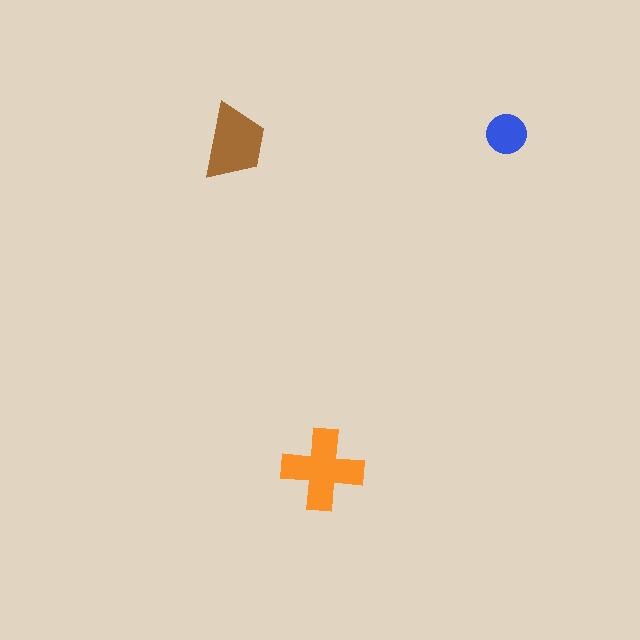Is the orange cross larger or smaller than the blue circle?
Larger.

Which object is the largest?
The orange cross.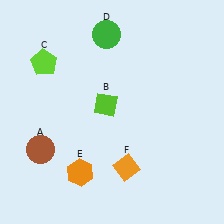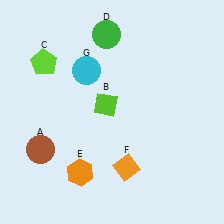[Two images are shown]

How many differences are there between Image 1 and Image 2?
There is 1 difference between the two images.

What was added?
A cyan circle (G) was added in Image 2.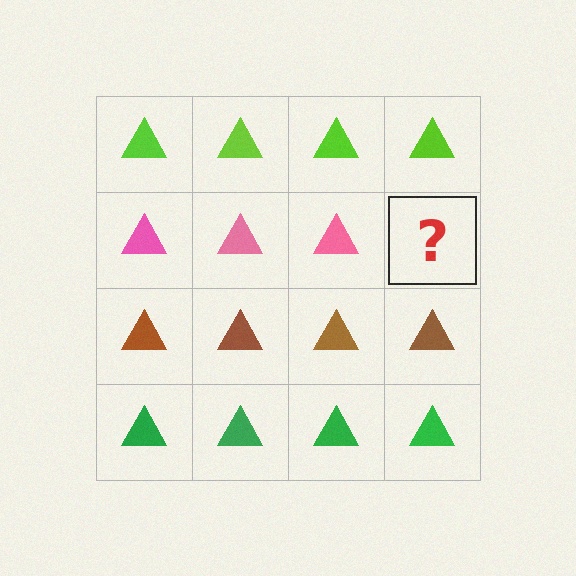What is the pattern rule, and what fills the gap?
The rule is that each row has a consistent color. The gap should be filled with a pink triangle.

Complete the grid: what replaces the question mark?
The question mark should be replaced with a pink triangle.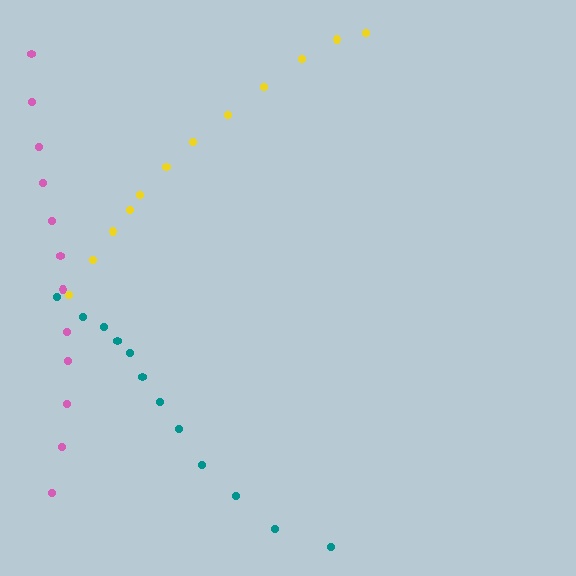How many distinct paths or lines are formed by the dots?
There are 3 distinct paths.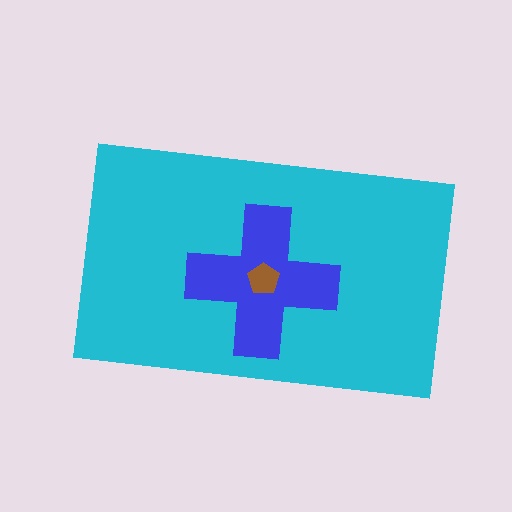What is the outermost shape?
The cyan rectangle.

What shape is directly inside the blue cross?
The brown pentagon.